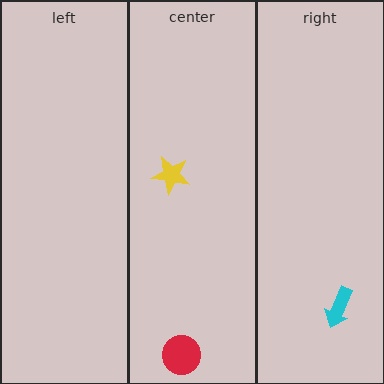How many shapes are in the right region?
1.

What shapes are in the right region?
The cyan arrow.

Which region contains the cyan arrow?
The right region.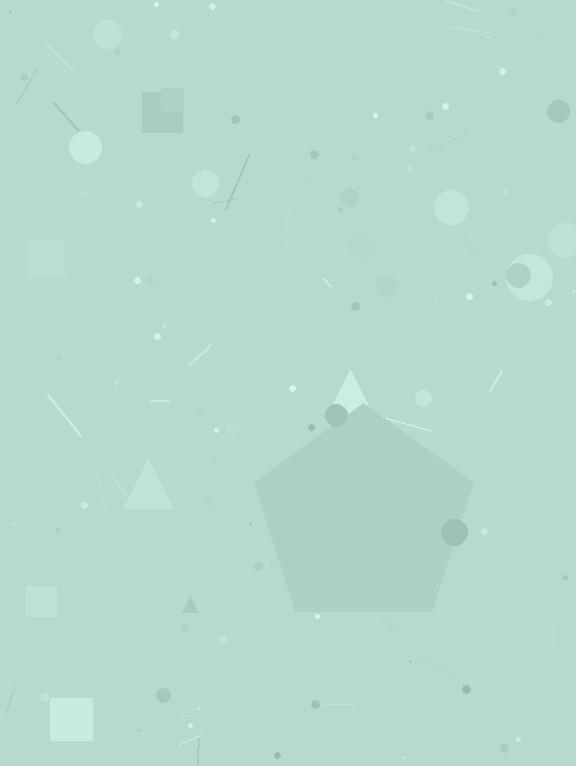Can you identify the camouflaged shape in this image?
The camouflaged shape is a pentagon.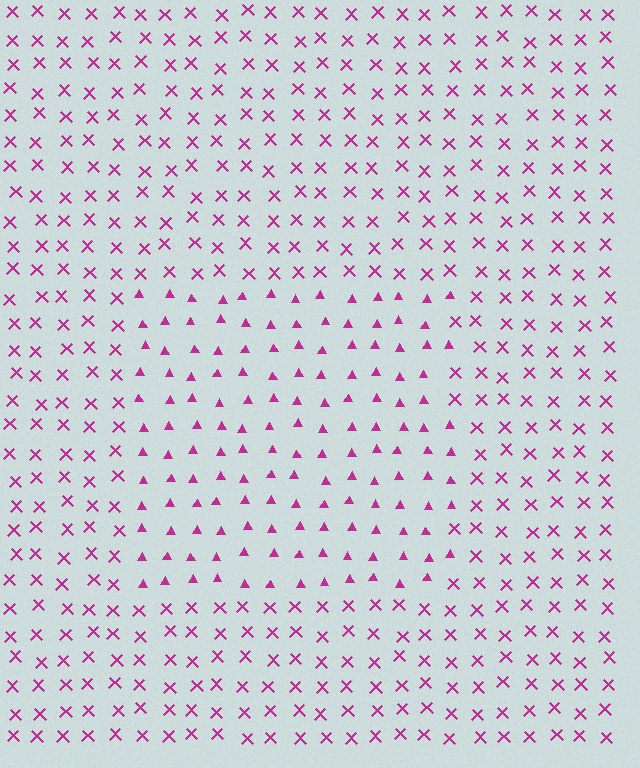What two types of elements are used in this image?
The image uses triangles inside the rectangle region and X marks outside it.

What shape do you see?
I see a rectangle.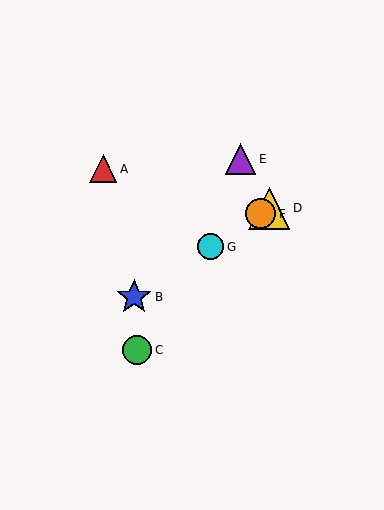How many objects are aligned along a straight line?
4 objects (B, D, F, G) are aligned along a straight line.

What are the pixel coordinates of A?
Object A is at (103, 169).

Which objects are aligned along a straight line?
Objects B, D, F, G are aligned along a straight line.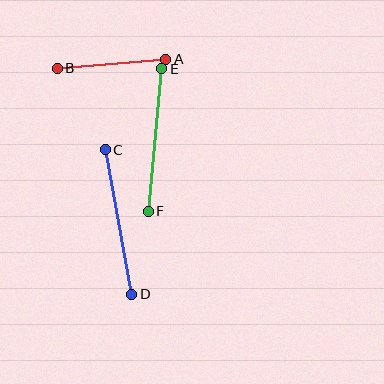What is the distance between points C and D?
The distance is approximately 147 pixels.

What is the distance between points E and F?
The distance is approximately 143 pixels.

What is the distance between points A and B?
The distance is approximately 108 pixels.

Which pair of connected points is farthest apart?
Points C and D are farthest apart.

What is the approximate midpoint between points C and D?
The midpoint is at approximately (118, 222) pixels.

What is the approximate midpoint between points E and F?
The midpoint is at approximately (155, 140) pixels.